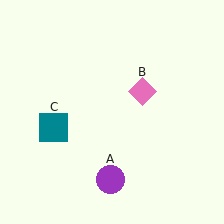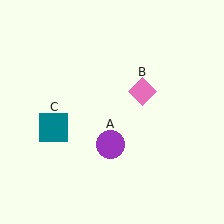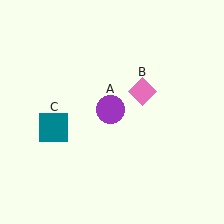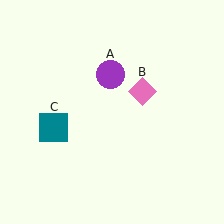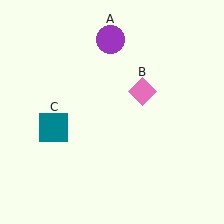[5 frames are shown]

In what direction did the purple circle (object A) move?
The purple circle (object A) moved up.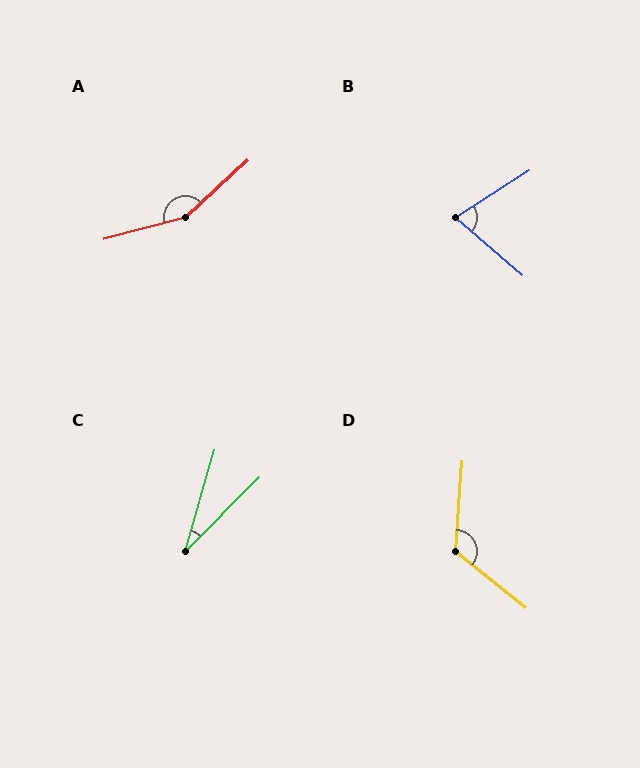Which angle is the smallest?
C, at approximately 29 degrees.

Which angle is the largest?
A, at approximately 152 degrees.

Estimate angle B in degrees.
Approximately 73 degrees.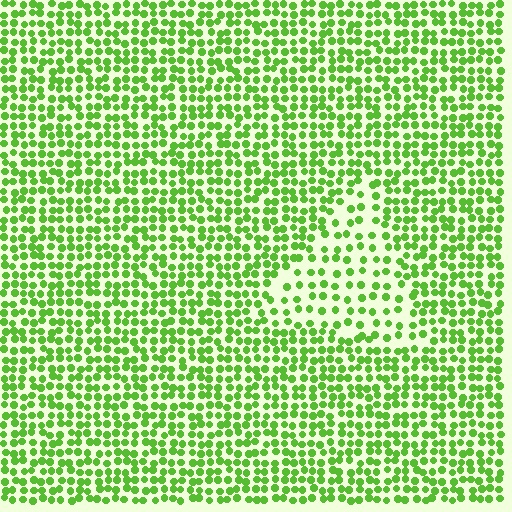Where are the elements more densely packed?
The elements are more densely packed outside the triangle boundary.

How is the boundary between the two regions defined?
The boundary is defined by a change in element density (approximately 1.8x ratio). All elements are the same color, size, and shape.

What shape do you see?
I see a triangle.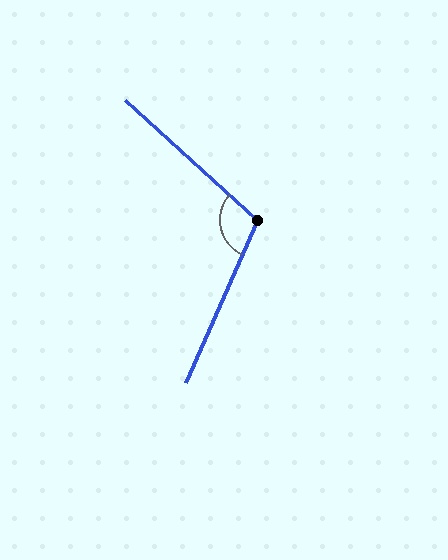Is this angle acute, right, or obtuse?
It is obtuse.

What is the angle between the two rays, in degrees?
Approximately 108 degrees.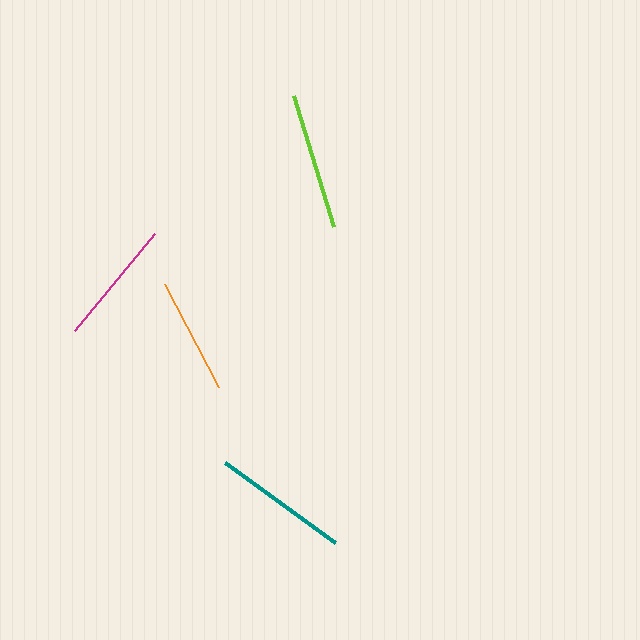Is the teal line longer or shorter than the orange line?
The teal line is longer than the orange line.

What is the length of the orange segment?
The orange segment is approximately 116 pixels long.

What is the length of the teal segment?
The teal segment is approximately 136 pixels long.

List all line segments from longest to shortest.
From longest to shortest: lime, teal, magenta, orange.